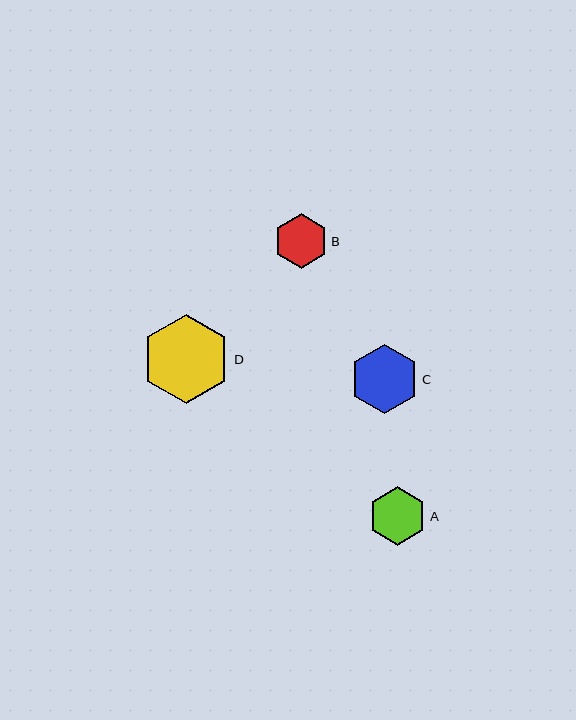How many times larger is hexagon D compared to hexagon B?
Hexagon D is approximately 1.6 times the size of hexagon B.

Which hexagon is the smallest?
Hexagon B is the smallest with a size of approximately 54 pixels.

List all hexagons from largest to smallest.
From largest to smallest: D, C, A, B.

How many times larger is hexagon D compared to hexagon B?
Hexagon D is approximately 1.6 times the size of hexagon B.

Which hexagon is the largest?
Hexagon D is the largest with a size of approximately 89 pixels.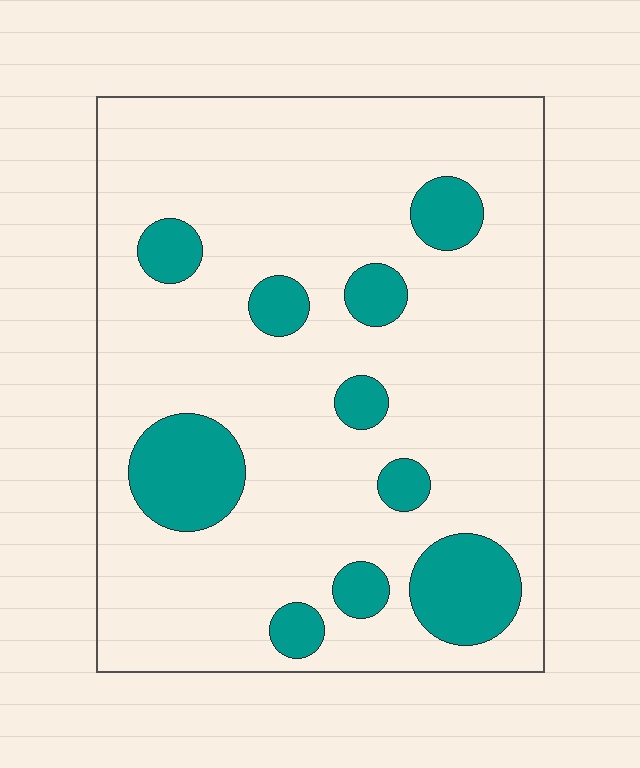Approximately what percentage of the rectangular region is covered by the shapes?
Approximately 15%.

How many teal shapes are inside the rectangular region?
10.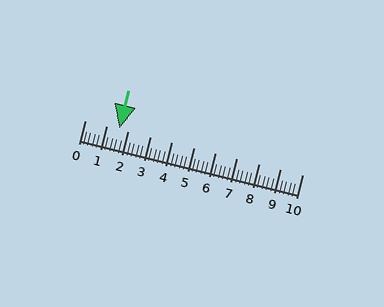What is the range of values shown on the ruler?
The ruler shows values from 0 to 10.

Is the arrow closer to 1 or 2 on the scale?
The arrow is closer to 2.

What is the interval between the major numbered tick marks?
The major tick marks are spaced 1 units apart.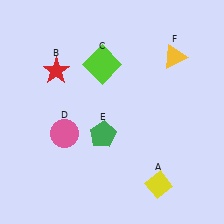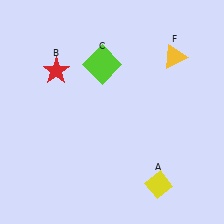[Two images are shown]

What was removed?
The pink circle (D), the green pentagon (E) were removed in Image 2.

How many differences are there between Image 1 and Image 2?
There are 2 differences between the two images.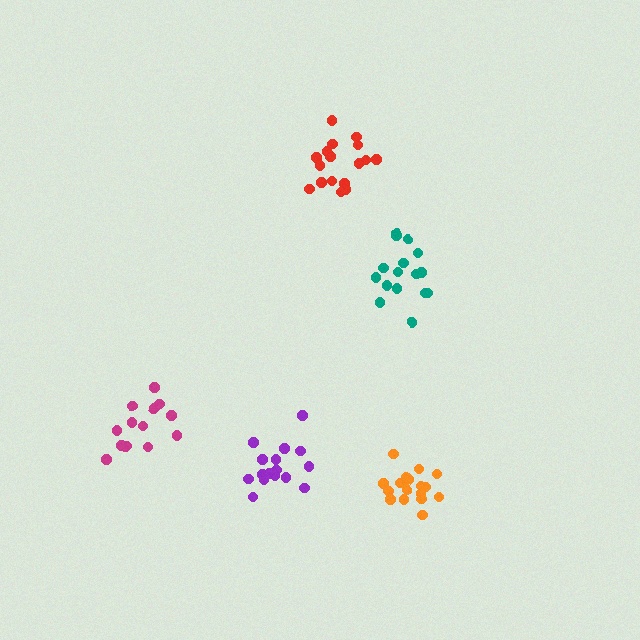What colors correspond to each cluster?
The clusters are colored: teal, magenta, orange, red, purple.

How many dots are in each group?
Group 1: 16 dots, Group 2: 14 dots, Group 3: 17 dots, Group 4: 17 dots, Group 5: 17 dots (81 total).